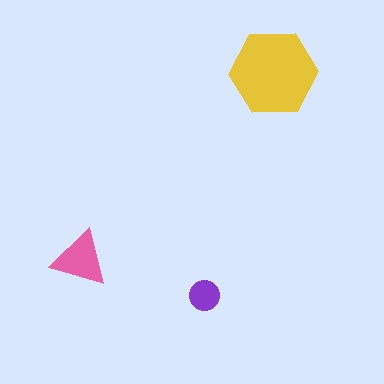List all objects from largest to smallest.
The yellow hexagon, the pink triangle, the purple circle.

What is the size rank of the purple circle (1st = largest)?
3rd.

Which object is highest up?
The yellow hexagon is topmost.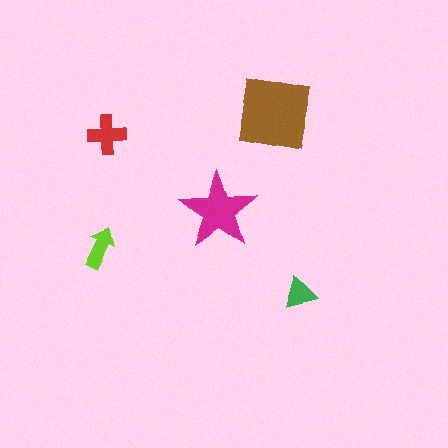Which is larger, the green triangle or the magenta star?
The magenta star.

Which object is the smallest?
The green triangle.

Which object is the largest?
The brown square.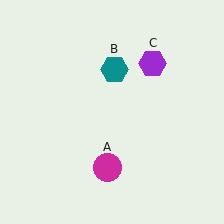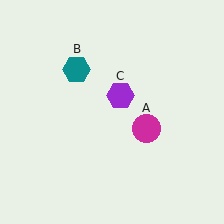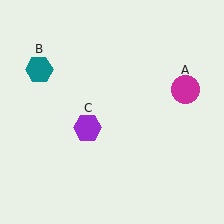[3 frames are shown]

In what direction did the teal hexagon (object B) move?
The teal hexagon (object B) moved left.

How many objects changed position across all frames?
3 objects changed position: magenta circle (object A), teal hexagon (object B), purple hexagon (object C).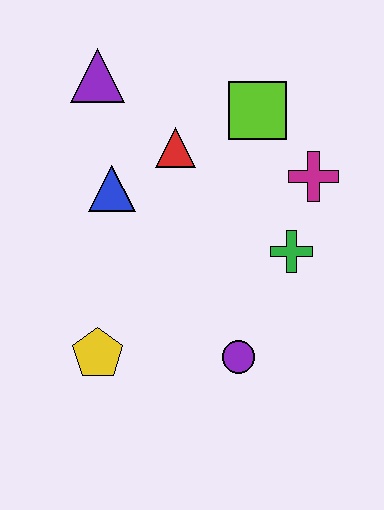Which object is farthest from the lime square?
The yellow pentagon is farthest from the lime square.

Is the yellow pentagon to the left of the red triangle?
Yes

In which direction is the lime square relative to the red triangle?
The lime square is to the right of the red triangle.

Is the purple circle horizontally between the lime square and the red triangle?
Yes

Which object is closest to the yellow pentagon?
The purple circle is closest to the yellow pentagon.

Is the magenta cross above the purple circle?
Yes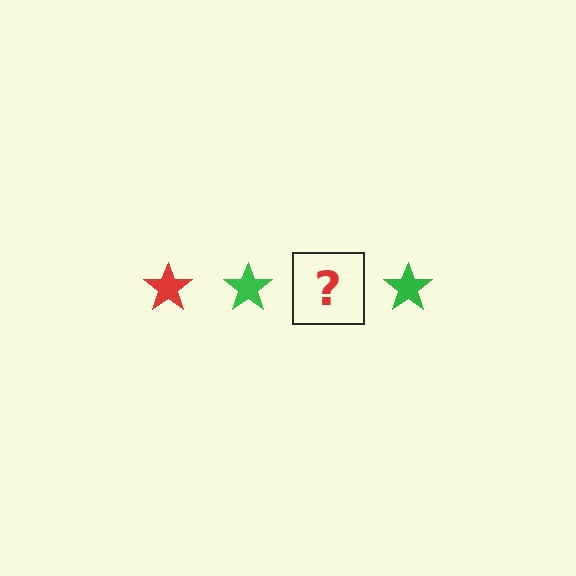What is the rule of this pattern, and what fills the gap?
The rule is that the pattern cycles through red, green stars. The gap should be filled with a red star.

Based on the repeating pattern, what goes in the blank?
The blank should be a red star.